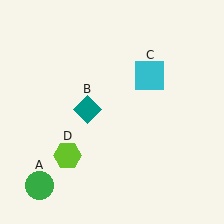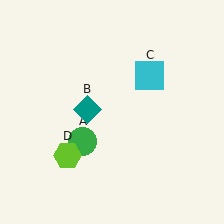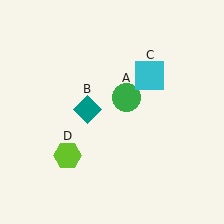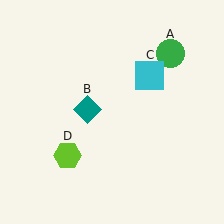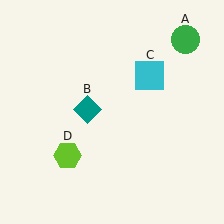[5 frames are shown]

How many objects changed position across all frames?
1 object changed position: green circle (object A).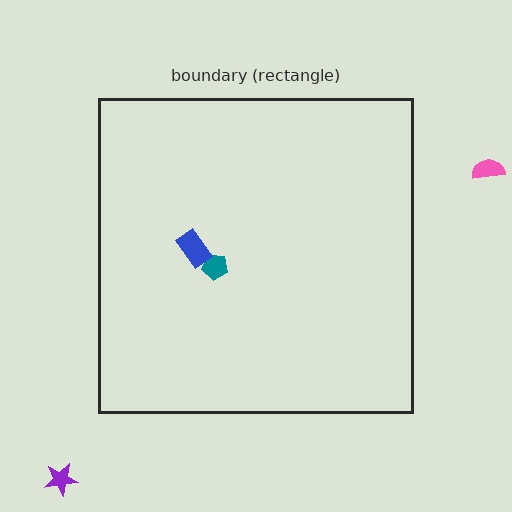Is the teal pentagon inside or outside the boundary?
Inside.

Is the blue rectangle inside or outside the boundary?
Inside.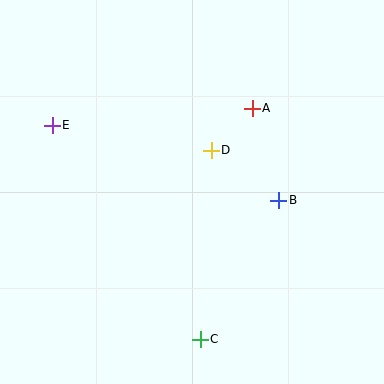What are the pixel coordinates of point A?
Point A is at (252, 108).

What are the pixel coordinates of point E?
Point E is at (52, 125).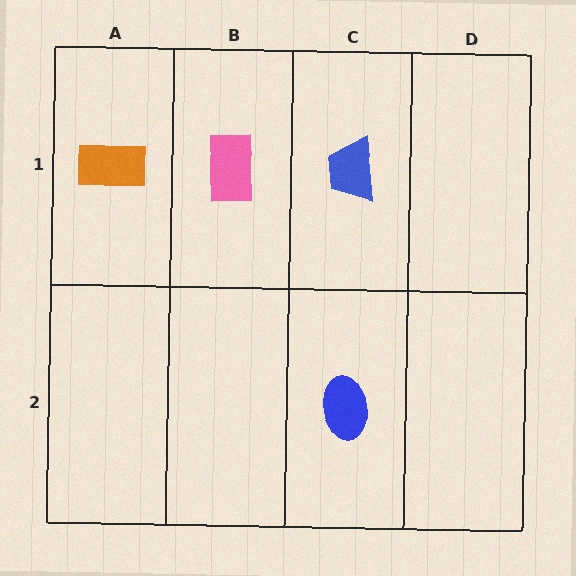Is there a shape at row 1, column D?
No, that cell is empty.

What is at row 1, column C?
A blue trapezoid.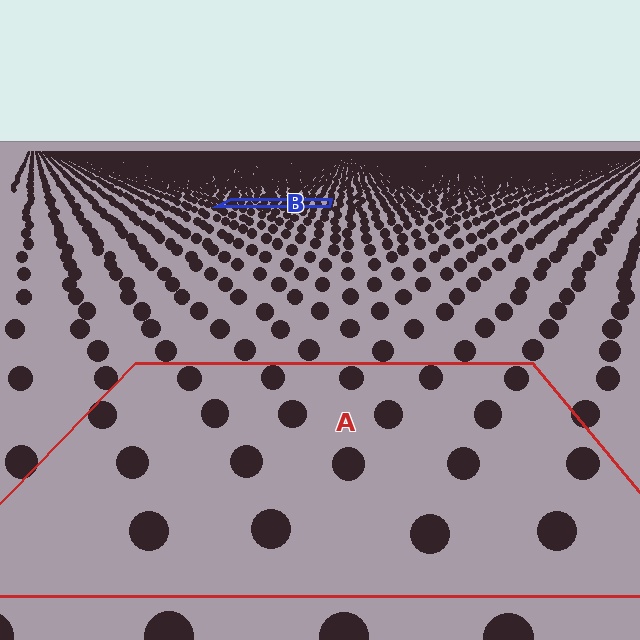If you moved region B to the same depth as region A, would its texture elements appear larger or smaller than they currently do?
They would appear larger. At a closer depth, the same texture elements are projected at a bigger on-screen size.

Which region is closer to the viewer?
Region A is closer. The texture elements there are larger and more spread out.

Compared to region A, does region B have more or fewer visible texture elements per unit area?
Region B has more texture elements per unit area — they are packed more densely because it is farther away.